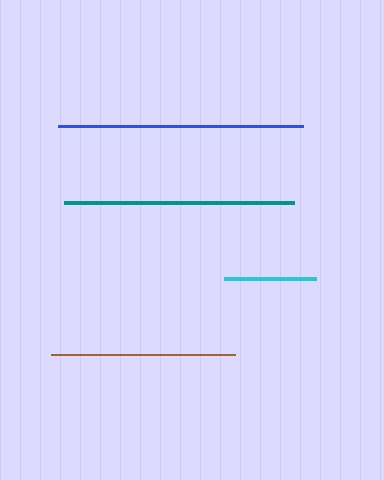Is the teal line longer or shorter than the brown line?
The teal line is longer than the brown line.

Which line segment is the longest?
The blue line is the longest at approximately 245 pixels.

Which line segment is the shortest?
The cyan line is the shortest at approximately 92 pixels.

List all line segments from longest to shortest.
From longest to shortest: blue, teal, brown, cyan.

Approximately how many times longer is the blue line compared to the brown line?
The blue line is approximately 1.3 times the length of the brown line.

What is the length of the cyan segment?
The cyan segment is approximately 92 pixels long.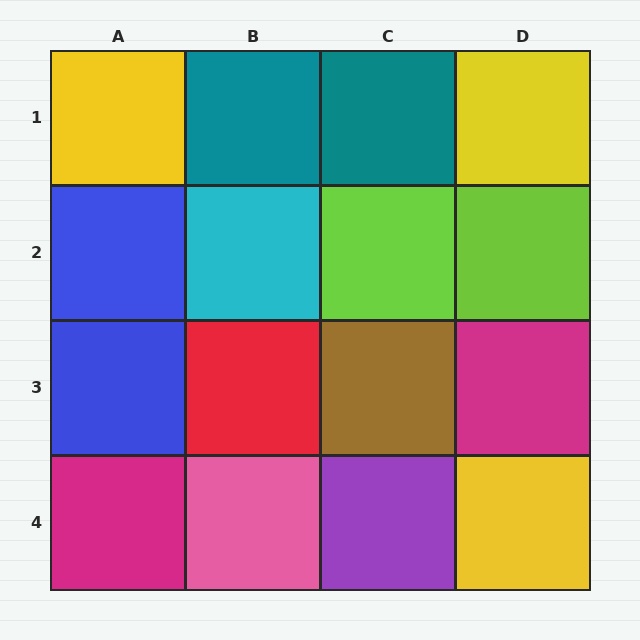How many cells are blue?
2 cells are blue.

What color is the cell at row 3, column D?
Magenta.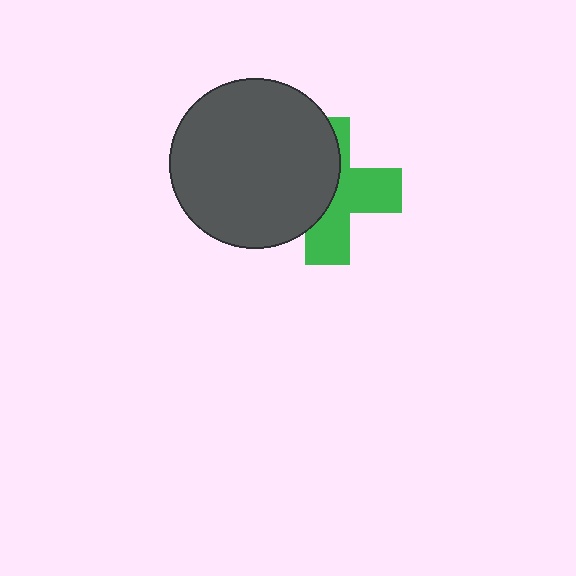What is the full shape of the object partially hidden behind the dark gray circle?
The partially hidden object is a green cross.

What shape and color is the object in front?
The object in front is a dark gray circle.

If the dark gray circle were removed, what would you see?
You would see the complete green cross.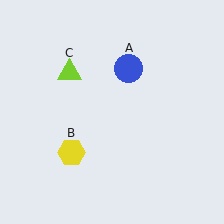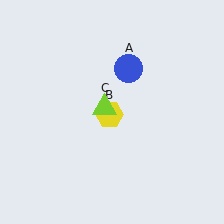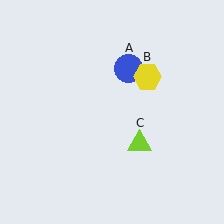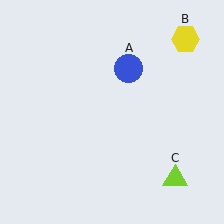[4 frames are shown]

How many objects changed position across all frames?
2 objects changed position: yellow hexagon (object B), lime triangle (object C).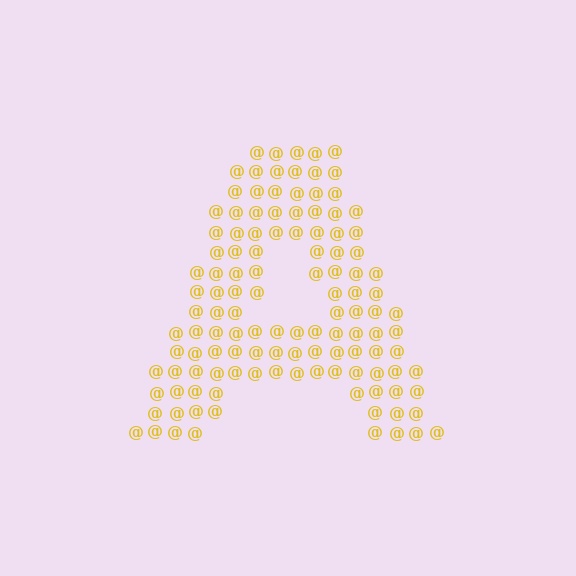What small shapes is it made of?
It is made of small at signs.